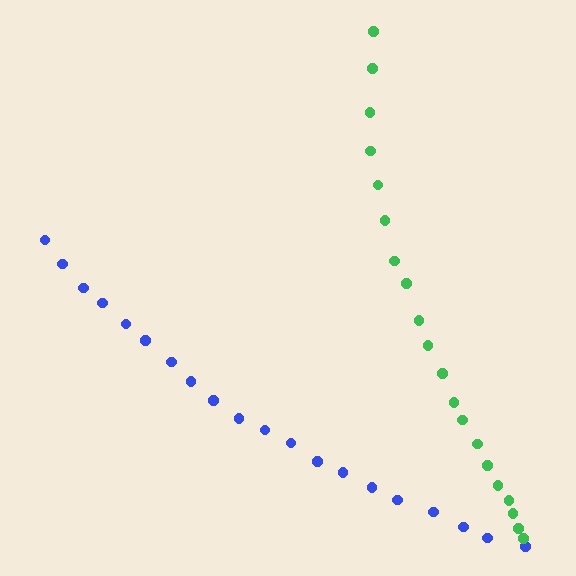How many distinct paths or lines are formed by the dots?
There are 2 distinct paths.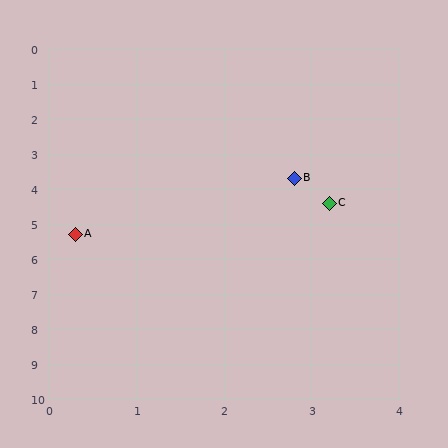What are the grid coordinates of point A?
Point A is at approximately (0.3, 5.3).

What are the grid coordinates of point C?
Point C is at approximately (3.2, 4.4).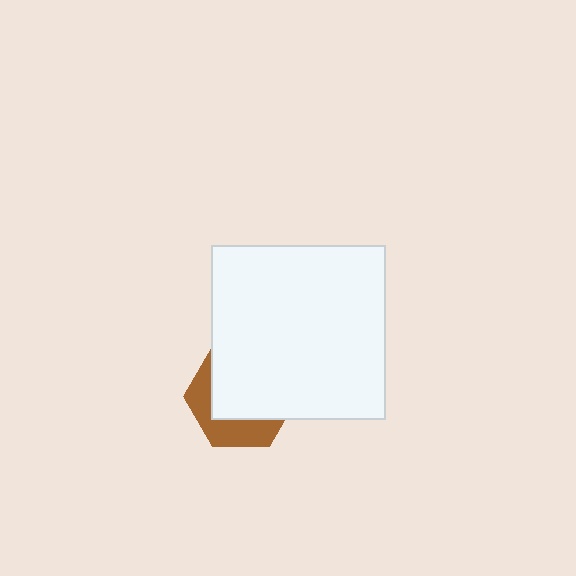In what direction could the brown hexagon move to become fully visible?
The brown hexagon could move toward the lower-left. That would shift it out from behind the white square entirely.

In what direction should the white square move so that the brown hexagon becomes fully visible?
The white square should move toward the upper-right. That is the shortest direction to clear the overlap and leave the brown hexagon fully visible.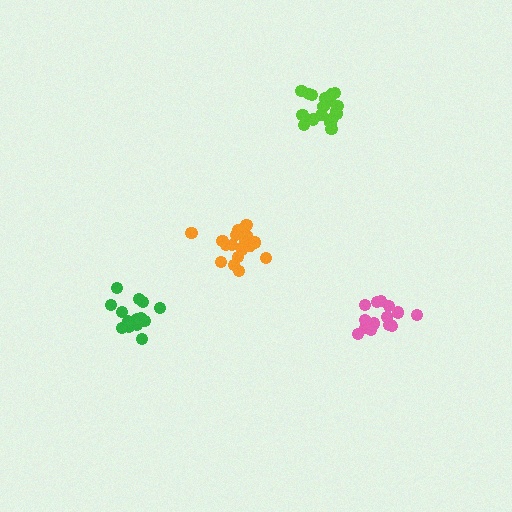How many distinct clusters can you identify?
There are 4 distinct clusters.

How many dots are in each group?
Group 1: 19 dots, Group 2: 19 dots, Group 3: 16 dots, Group 4: 14 dots (68 total).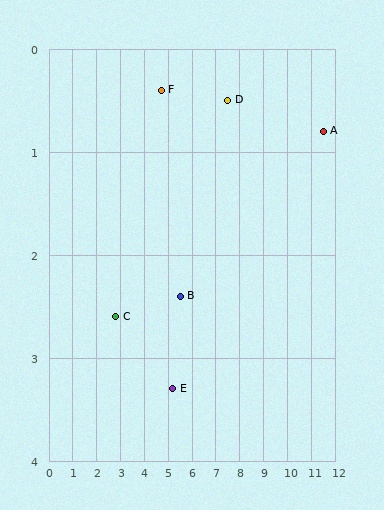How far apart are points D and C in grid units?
Points D and C are about 5.1 grid units apart.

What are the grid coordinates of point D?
Point D is at approximately (7.5, 0.5).